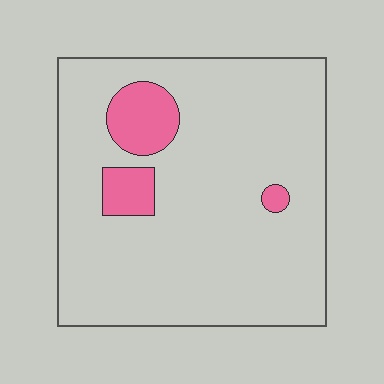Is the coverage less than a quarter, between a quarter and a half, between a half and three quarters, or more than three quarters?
Less than a quarter.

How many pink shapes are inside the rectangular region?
3.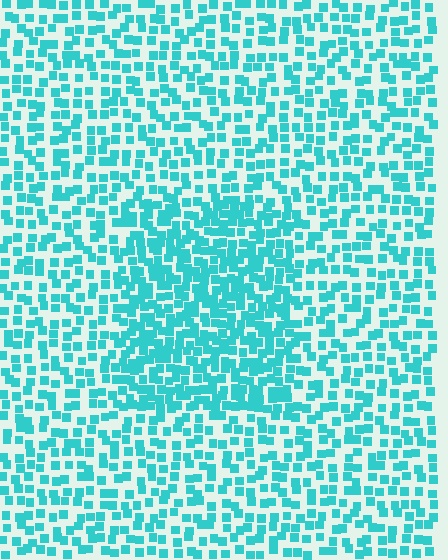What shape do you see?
I see a rectangle.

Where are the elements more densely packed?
The elements are more densely packed inside the rectangle boundary.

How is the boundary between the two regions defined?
The boundary is defined by a change in element density (approximately 1.8x ratio). All elements are the same color, size, and shape.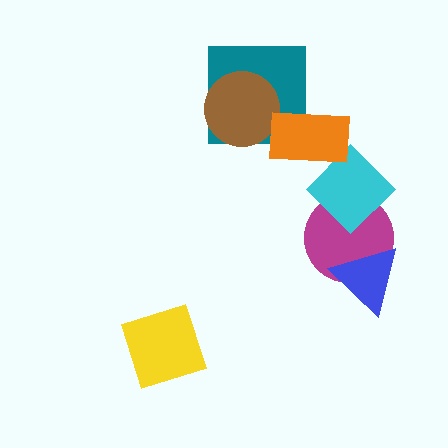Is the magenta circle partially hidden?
Yes, it is partially covered by another shape.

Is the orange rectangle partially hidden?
No, no other shape covers it.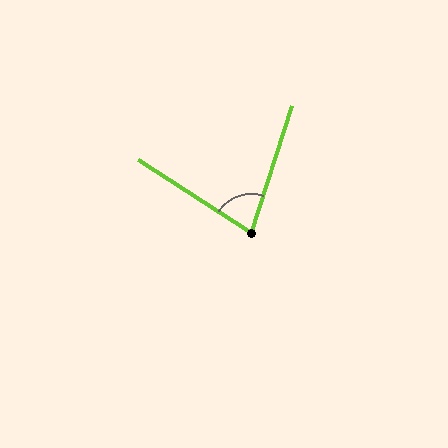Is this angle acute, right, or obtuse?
It is acute.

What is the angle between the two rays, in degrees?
Approximately 75 degrees.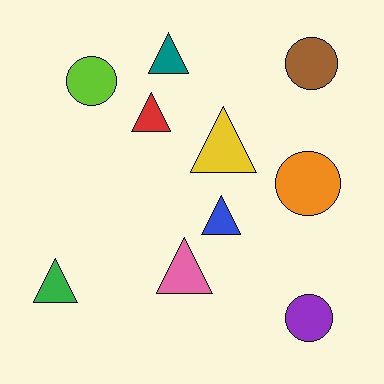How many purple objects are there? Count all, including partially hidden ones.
There is 1 purple object.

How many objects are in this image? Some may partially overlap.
There are 10 objects.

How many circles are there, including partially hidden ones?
There are 4 circles.